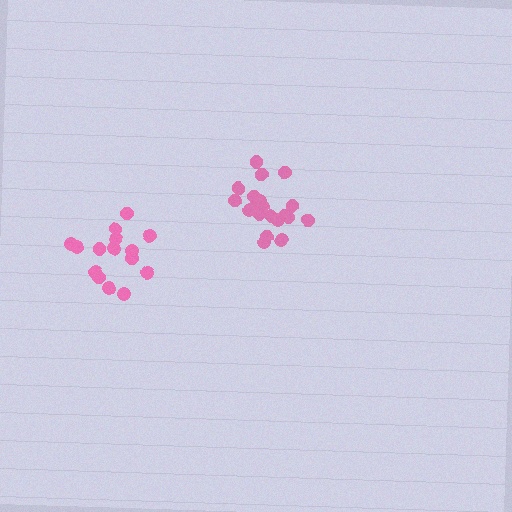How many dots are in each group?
Group 1: 20 dots, Group 2: 15 dots (35 total).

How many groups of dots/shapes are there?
There are 2 groups.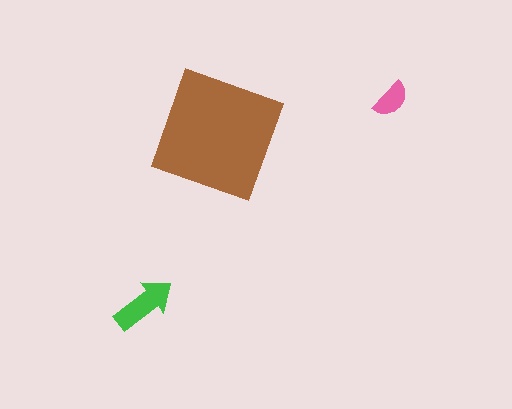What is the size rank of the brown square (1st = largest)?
1st.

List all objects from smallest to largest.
The pink semicircle, the green arrow, the brown square.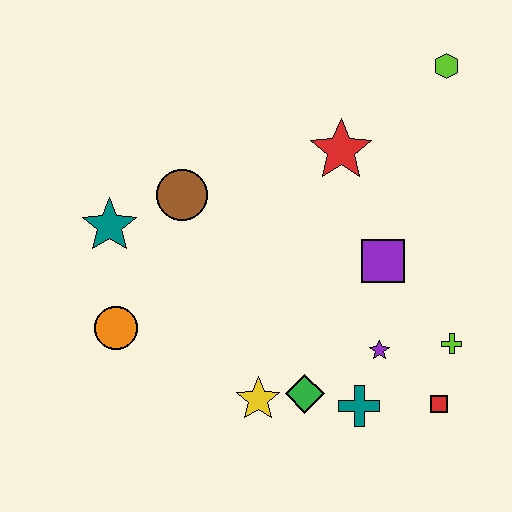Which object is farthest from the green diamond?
The lime hexagon is farthest from the green diamond.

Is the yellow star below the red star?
Yes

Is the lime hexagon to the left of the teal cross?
No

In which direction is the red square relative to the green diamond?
The red square is to the right of the green diamond.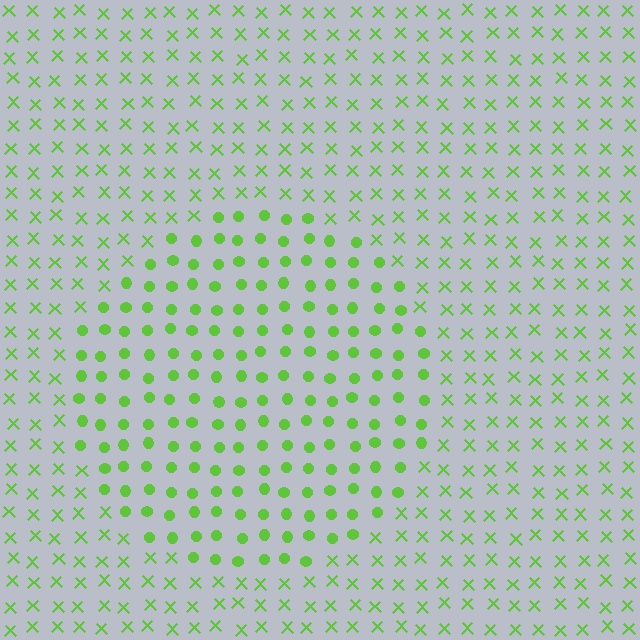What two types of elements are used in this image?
The image uses circles inside the circle region and X marks outside it.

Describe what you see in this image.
The image is filled with small lime elements arranged in a uniform grid. A circle-shaped region contains circles, while the surrounding area contains X marks. The boundary is defined purely by the change in element shape.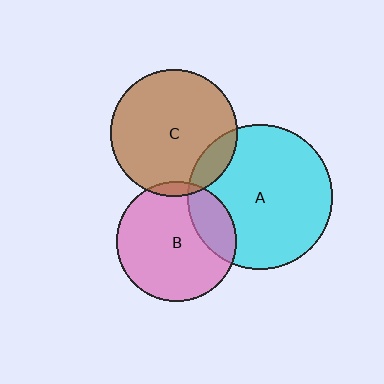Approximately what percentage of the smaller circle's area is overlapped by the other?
Approximately 5%.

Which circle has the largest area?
Circle A (cyan).